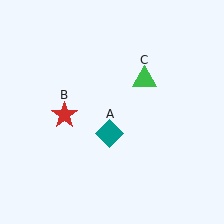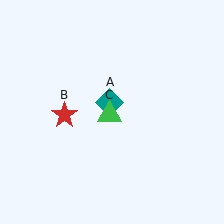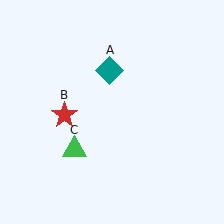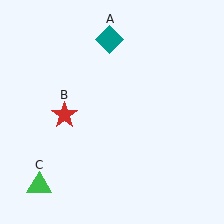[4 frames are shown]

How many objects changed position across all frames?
2 objects changed position: teal diamond (object A), green triangle (object C).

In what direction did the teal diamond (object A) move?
The teal diamond (object A) moved up.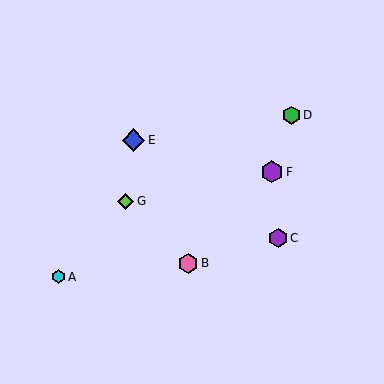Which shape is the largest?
The blue diamond (labeled E) is the largest.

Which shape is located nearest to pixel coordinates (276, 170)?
The purple hexagon (labeled F) at (272, 172) is nearest to that location.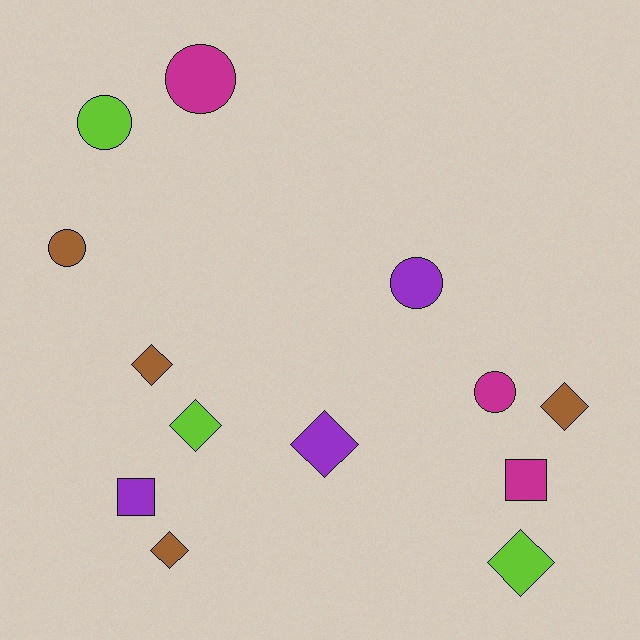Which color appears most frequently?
Brown, with 4 objects.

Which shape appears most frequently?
Diamond, with 6 objects.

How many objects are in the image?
There are 13 objects.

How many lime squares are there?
There are no lime squares.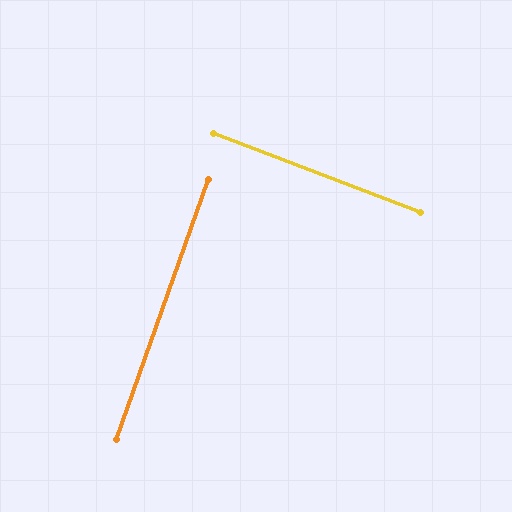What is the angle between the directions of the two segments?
Approximately 89 degrees.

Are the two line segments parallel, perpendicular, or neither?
Perpendicular — they meet at approximately 89°.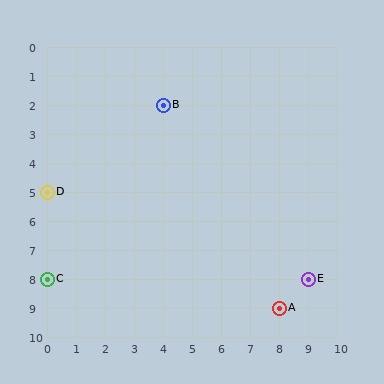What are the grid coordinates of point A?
Point A is at grid coordinates (8, 9).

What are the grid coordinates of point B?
Point B is at grid coordinates (4, 2).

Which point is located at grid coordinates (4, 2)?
Point B is at (4, 2).